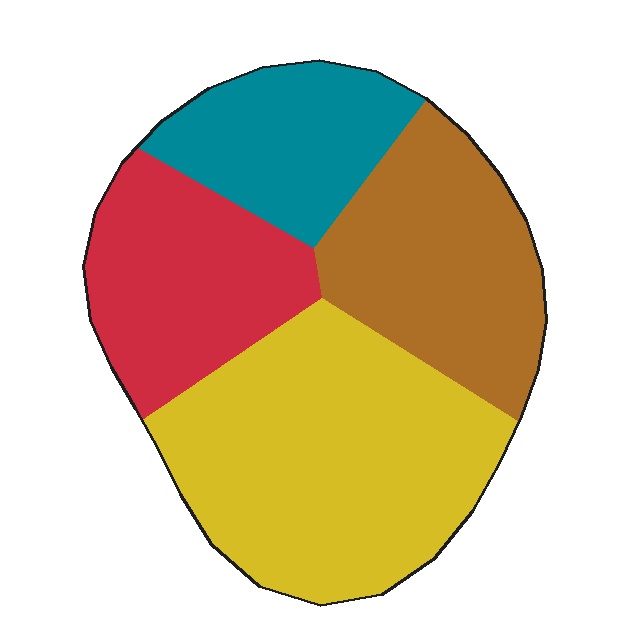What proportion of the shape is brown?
Brown takes up less than a quarter of the shape.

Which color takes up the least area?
Teal, at roughly 15%.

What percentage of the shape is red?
Red takes up about one fifth (1/5) of the shape.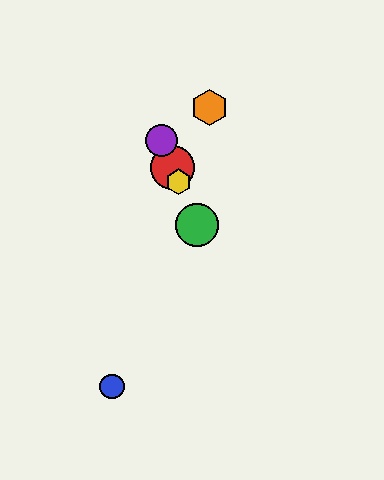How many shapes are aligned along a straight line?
4 shapes (the red circle, the green circle, the yellow hexagon, the purple circle) are aligned along a straight line.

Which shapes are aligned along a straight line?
The red circle, the green circle, the yellow hexagon, the purple circle are aligned along a straight line.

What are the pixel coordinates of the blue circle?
The blue circle is at (112, 387).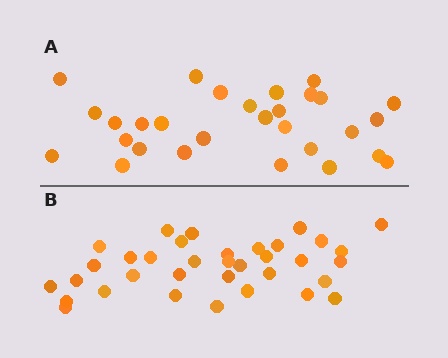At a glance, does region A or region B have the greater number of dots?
Region B (the bottom region) has more dots.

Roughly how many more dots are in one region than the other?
Region B has about 6 more dots than region A.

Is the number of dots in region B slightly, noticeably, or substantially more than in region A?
Region B has only slightly more — the two regions are fairly close. The ratio is roughly 1.2 to 1.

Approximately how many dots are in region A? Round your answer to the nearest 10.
About 30 dots. (The exact count is 29, which rounds to 30.)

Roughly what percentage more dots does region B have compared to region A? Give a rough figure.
About 20% more.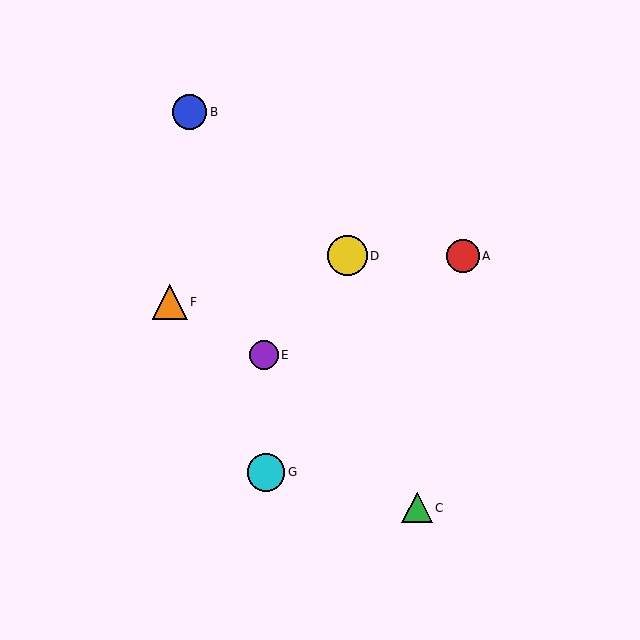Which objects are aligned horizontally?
Objects A, D are aligned horizontally.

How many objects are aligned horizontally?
2 objects (A, D) are aligned horizontally.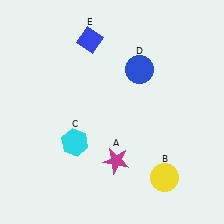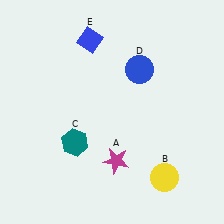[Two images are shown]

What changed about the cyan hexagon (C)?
In Image 1, C is cyan. In Image 2, it changed to teal.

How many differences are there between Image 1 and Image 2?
There is 1 difference between the two images.